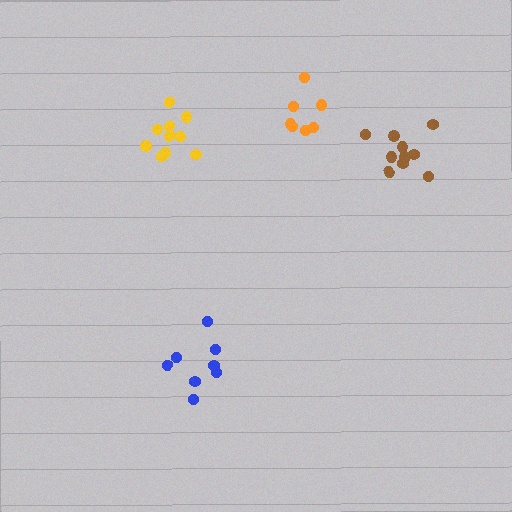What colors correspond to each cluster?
The clusters are colored: yellow, brown, blue, orange.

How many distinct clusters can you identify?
There are 4 distinct clusters.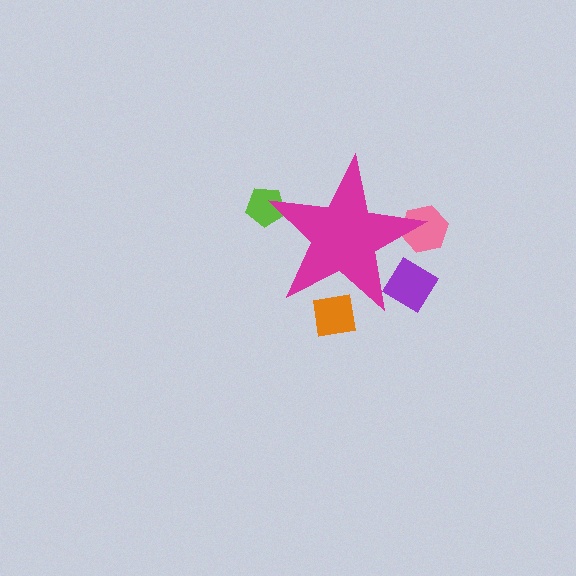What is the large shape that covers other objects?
A magenta star.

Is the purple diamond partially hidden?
Yes, the purple diamond is partially hidden behind the magenta star.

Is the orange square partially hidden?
Yes, the orange square is partially hidden behind the magenta star.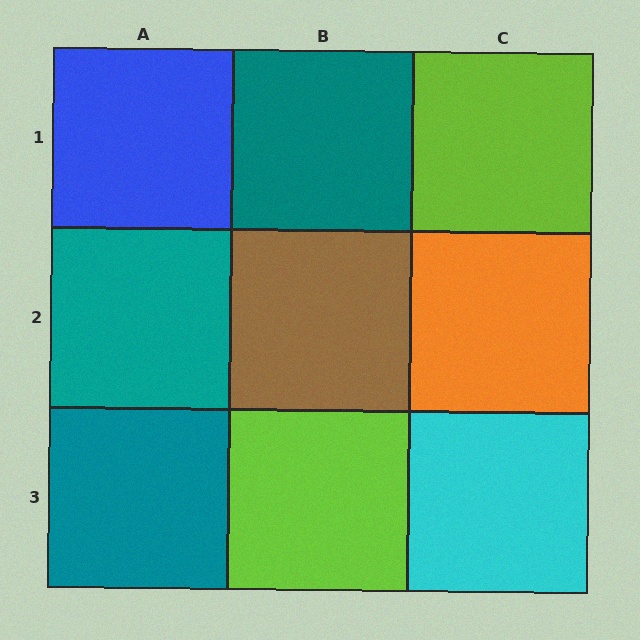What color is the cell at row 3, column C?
Cyan.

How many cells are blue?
1 cell is blue.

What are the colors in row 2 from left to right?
Teal, brown, orange.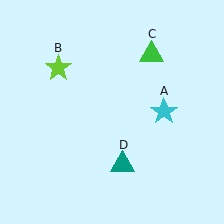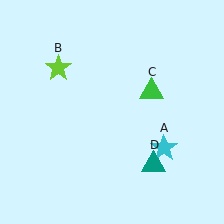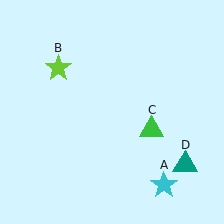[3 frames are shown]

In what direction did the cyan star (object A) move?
The cyan star (object A) moved down.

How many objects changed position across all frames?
3 objects changed position: cyan star (object A), green triangle (object C), teal triangle (object D).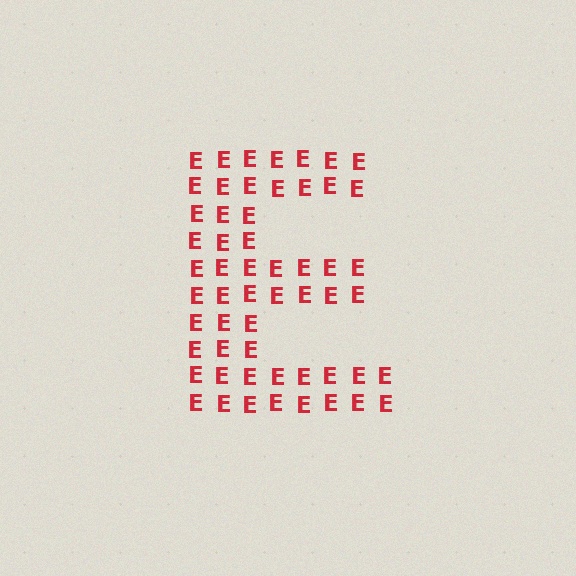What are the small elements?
The small elements are letter E's.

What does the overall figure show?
The overall figure shows the letter E.